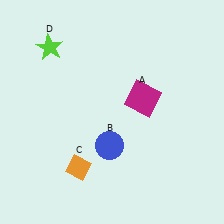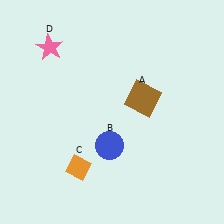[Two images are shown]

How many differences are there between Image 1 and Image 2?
There are 2 differences between the two images.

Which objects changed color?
A changed from magenta to brown. D changed from lime to pink.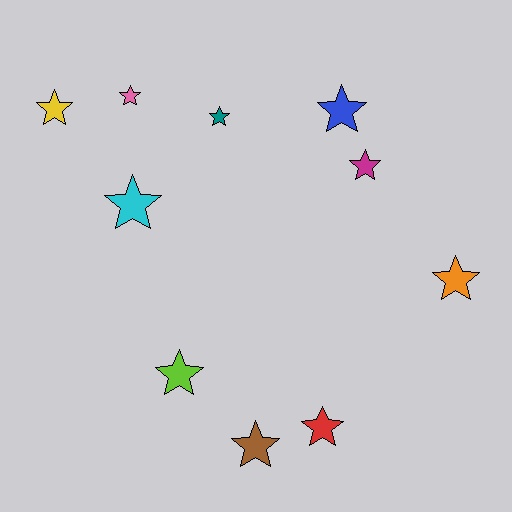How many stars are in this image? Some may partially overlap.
There are 10 stars.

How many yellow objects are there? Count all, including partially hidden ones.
There is 1 yellow object.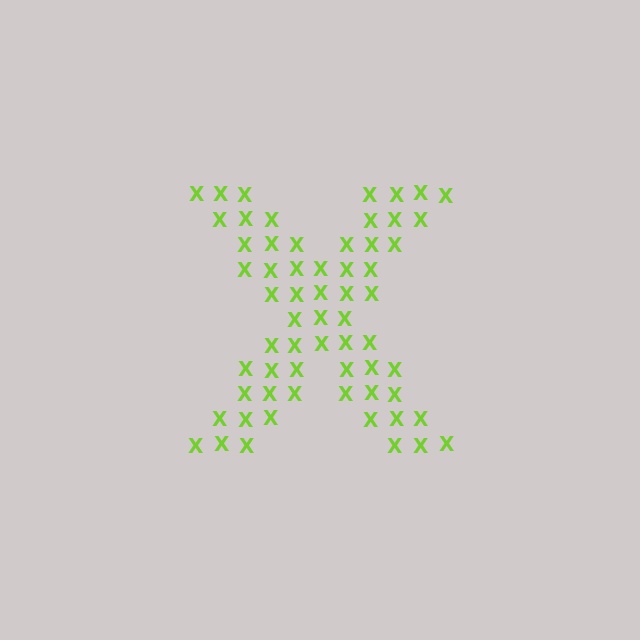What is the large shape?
The large shape is the letter X.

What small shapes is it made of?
It is made of small letter X's.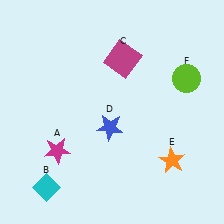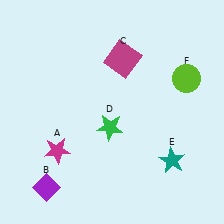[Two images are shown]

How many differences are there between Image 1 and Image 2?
There are 3 differences between the two images.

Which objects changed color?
B changed from cyan to purple. D changed from blue to green. E changed from orange to teal.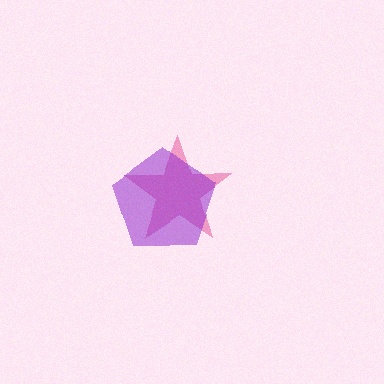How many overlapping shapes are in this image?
There are 2 overlapping shapes in the image.